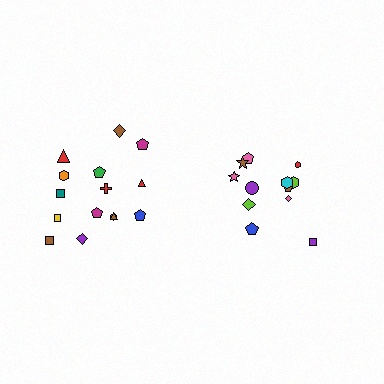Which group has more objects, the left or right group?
The left group.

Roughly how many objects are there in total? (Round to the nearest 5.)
Roughly 25 objects in total.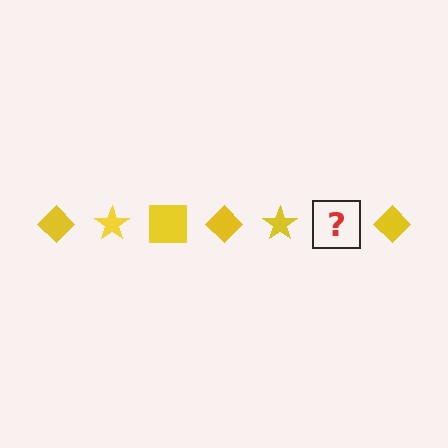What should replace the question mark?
The question mark should be replaced with a yellow square.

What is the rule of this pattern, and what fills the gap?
The rule is that the pattern cycles through diamond, star, square shapes in yellow. The gap should be filled with a yellow square.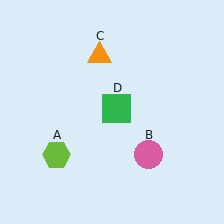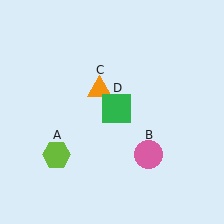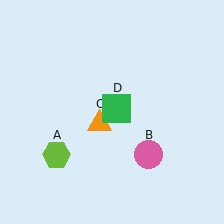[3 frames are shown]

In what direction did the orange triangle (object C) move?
The orange triangle (object C) moved down.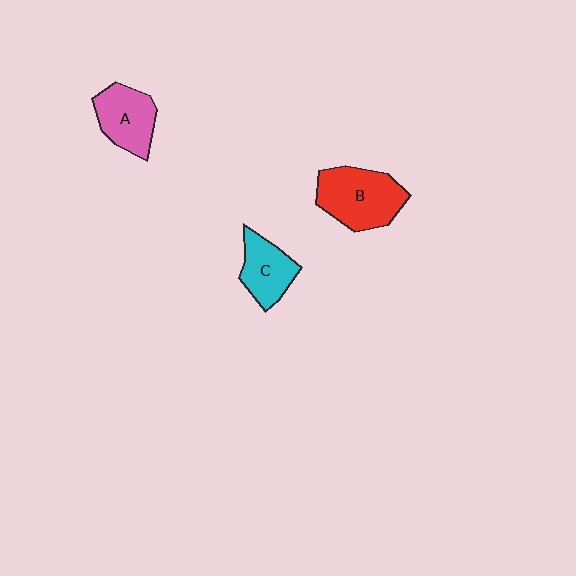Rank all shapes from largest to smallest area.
From largest to smallest: B (red), A (pink), C (cyan).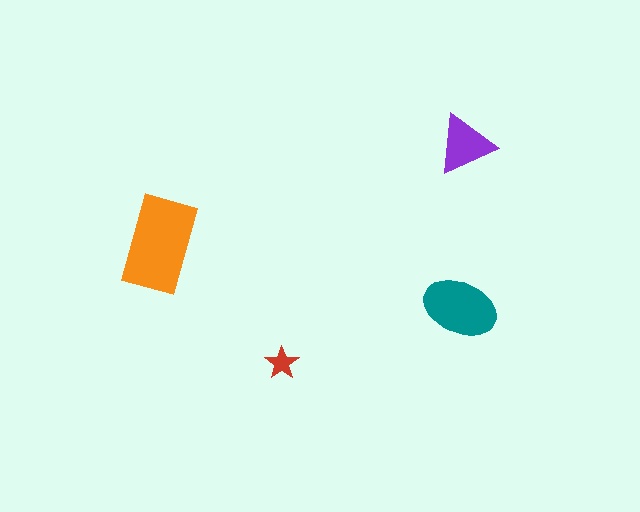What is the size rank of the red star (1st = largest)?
4th.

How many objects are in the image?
There are 4 objects in the image.